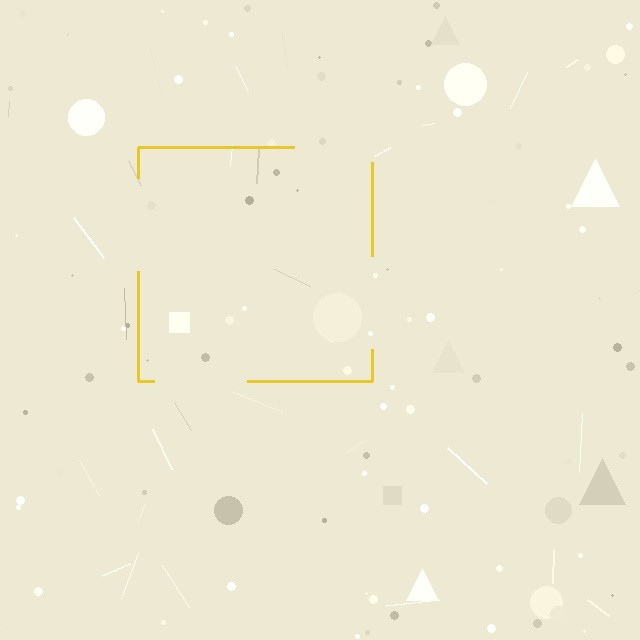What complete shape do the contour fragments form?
The contour fragments form a square.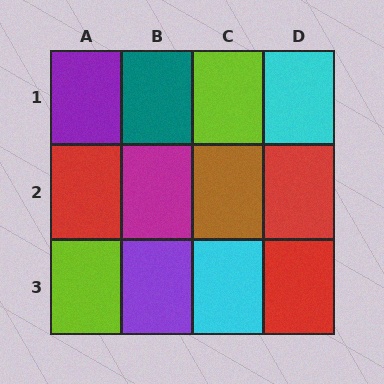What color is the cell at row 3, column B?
Purple.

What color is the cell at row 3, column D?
Red.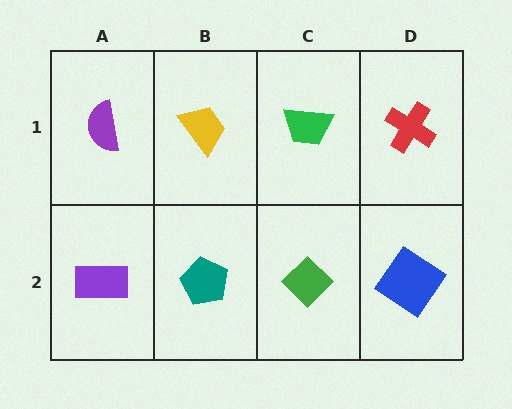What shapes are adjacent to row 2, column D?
A red cross (row 1, column D), a green diamond (row 2, column C).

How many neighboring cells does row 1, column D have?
2.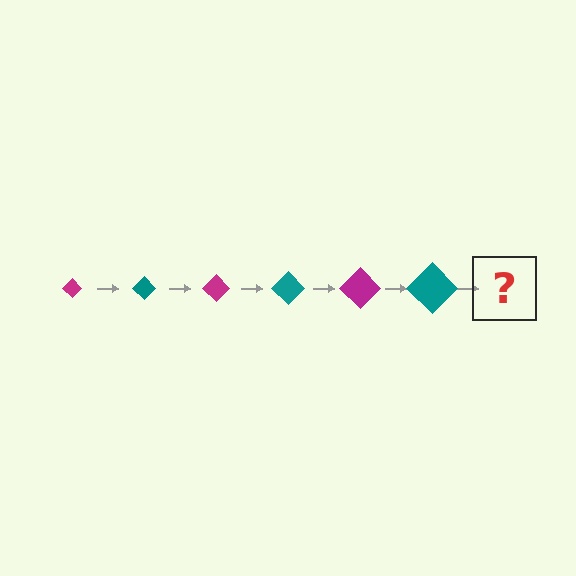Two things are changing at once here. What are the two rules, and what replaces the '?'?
The two rules are that the diamond grows larger each step and the color cycles through magenta and teal. The '?' should be a magenta diamond, larger than the previous one.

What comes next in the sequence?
The next element should be a magenta diamond, larger than the previous one.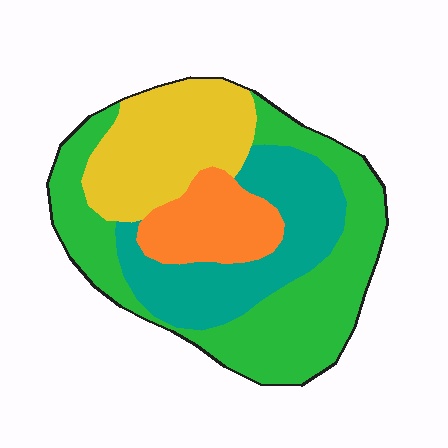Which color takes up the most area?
Green, at roughly 40%.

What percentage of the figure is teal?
Teal takes up about one quarter (1/4) of the figure.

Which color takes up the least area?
Orange, at roughly 15%.